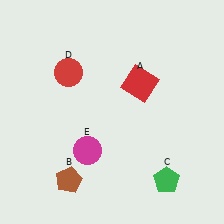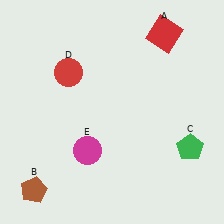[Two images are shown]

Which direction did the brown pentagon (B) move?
The brown pentagon (B) moved left.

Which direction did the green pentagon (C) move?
The green pentagon (C) moved up.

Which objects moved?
The objects that moved are: the red square (A), the brown pentagon (B), the green pentagon (C).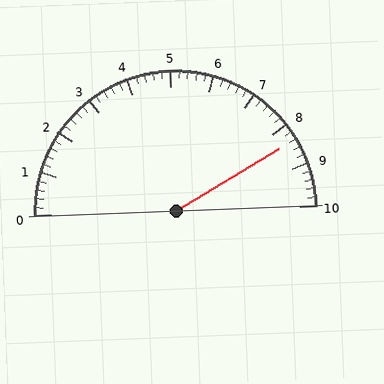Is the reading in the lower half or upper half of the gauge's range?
The reading is in the upper half of the range (0 to 10).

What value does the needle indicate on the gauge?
The needle indicates approximately 8.4.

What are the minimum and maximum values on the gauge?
The gauge ranges from 0 to 10.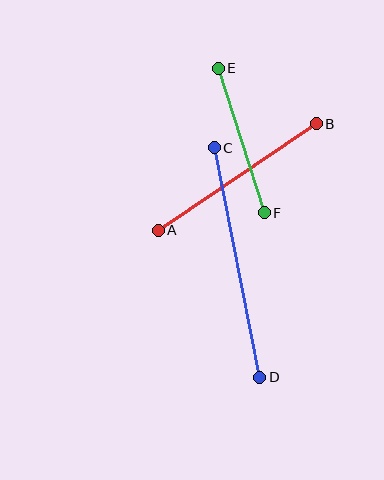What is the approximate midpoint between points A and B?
The midpoint is at approximately (237, 177) pixels.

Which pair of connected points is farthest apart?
Points C and D are farthest apart.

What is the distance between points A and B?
The distance is approximately 191 pixels.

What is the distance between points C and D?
The distance is approximately 234 pixels.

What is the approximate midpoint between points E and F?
The midpoint is at approximately (241, 140) pixels.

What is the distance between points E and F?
The distance is approximately 152 pixels.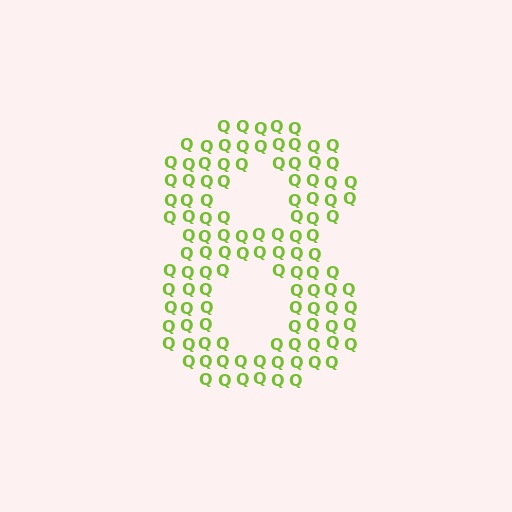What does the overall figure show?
The overall figure shows the digit 8.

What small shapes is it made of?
It is made of small letter Q's.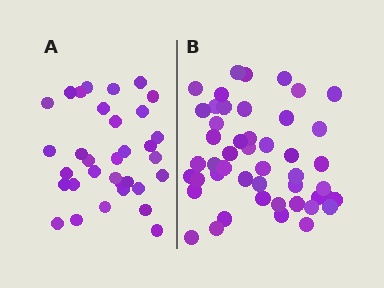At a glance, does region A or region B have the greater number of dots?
Region B (the right region) has more dots.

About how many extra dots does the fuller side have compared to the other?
Region B has approximately 15 more dots than region A.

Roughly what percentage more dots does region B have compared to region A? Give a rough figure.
About 45% more.